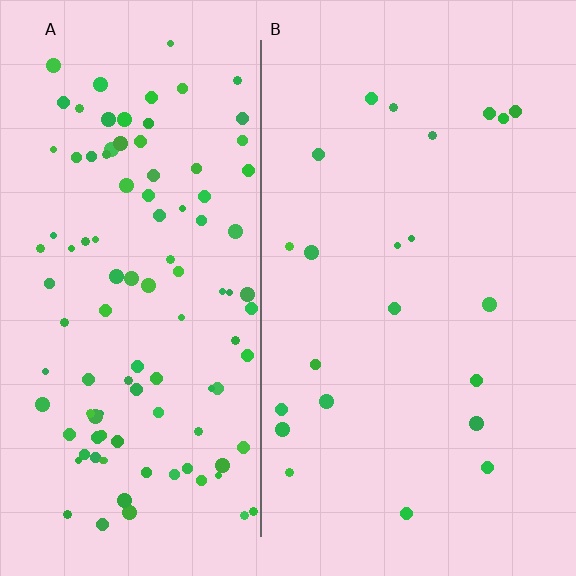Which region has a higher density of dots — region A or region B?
A (the left).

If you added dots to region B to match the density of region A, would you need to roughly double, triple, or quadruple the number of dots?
Approximately quadruple.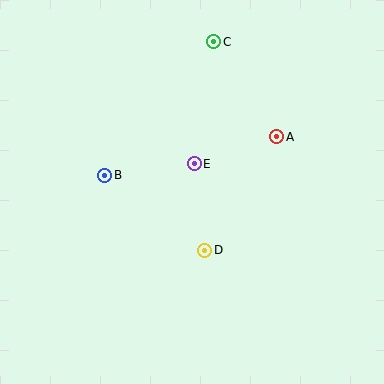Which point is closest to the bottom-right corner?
Point D is closest to the bottom-right corner.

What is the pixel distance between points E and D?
The distance between E and D is 87 pixels.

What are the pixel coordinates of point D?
Point D is at (205, 250).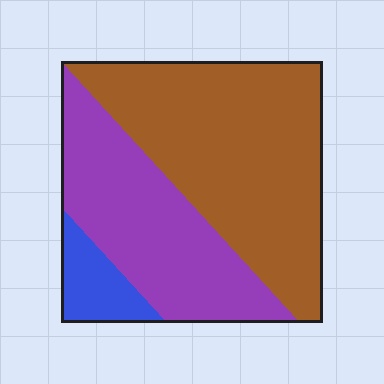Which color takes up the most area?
Brown, at roughly 55%.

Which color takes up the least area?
Blue, at roughly 10%.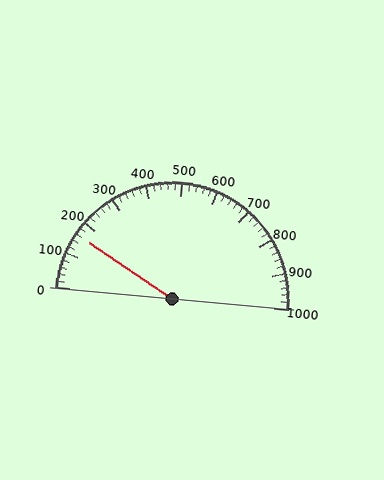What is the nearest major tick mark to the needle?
The nearest major tick mark is 200.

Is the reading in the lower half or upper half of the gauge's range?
The reading is in the lower half of the range (0 to 1000).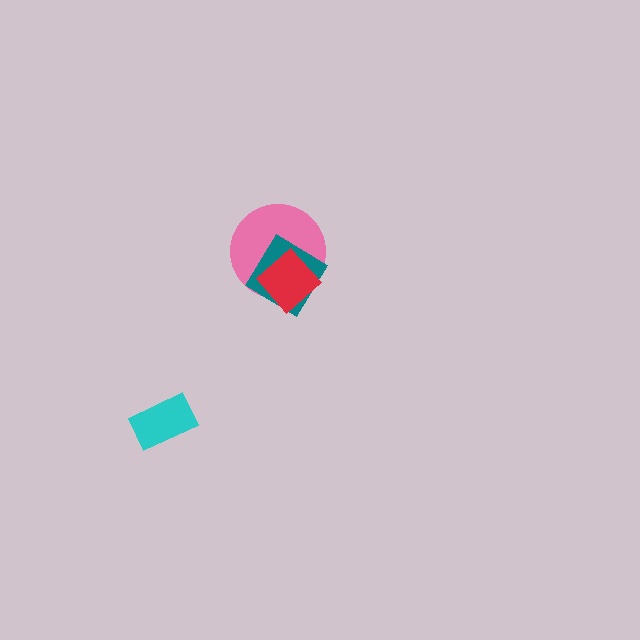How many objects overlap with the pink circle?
2 objects overlap with the pink circle.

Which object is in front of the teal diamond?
The red diamond is in front of the teal diamond.